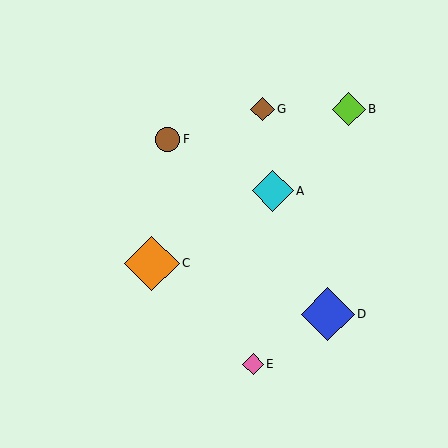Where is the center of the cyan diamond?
The center of the cyan diamond is at (273, 191).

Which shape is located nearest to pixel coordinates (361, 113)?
The lime diamond (labeled B) at (349, 109) is nearest to that location.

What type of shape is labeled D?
Shape D is a blue diamond.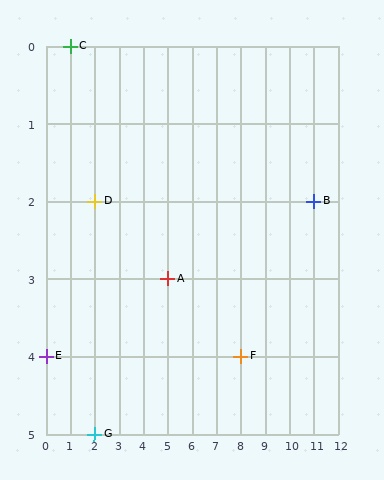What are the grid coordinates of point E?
Point E is at grid coordinates (0, 4).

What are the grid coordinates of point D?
Point D is at grid coordinates (2, 2).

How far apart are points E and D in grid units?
Points E and D are 2 columns and 2 rows apart (about 2.8 grid units diagonally).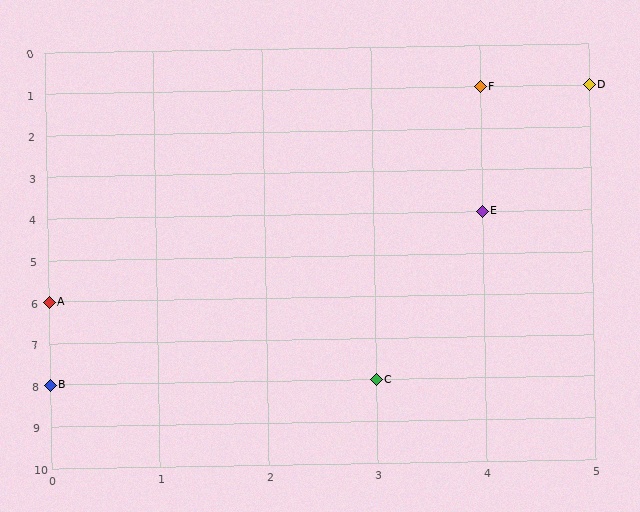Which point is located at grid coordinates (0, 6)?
Point A is at (0, 6).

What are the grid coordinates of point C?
Point C is at grid coordinates (3, 8).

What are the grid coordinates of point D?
Point D is at grid coordinates (5, 1).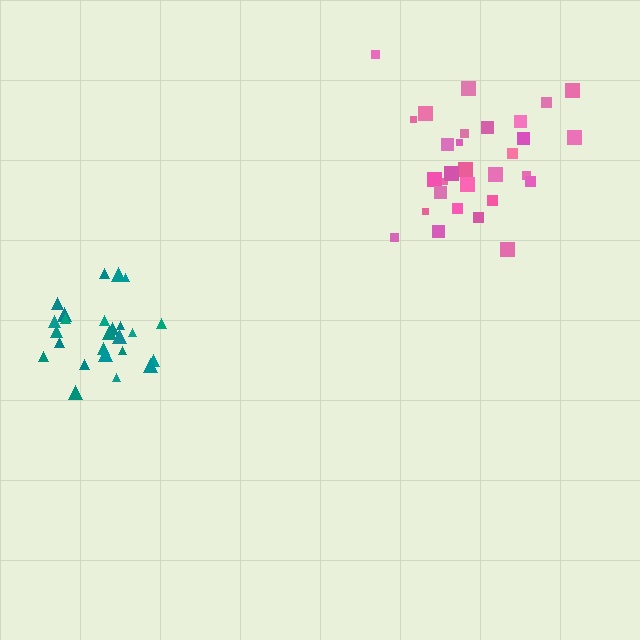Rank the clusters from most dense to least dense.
teal, pink.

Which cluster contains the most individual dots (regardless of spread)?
Pink (30).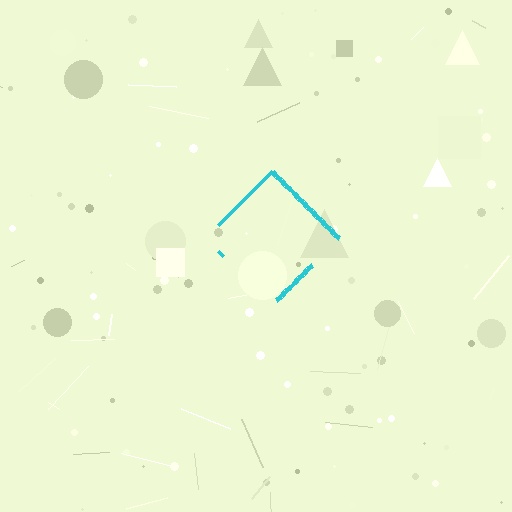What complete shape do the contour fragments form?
The contour fragments form a diamond.